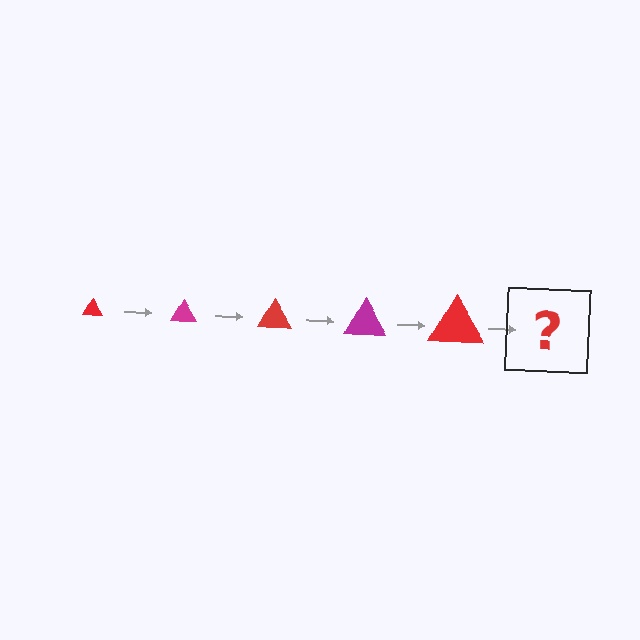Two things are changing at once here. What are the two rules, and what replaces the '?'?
The two rules are that the triangle grows larger each step and the color cycles through red and magenta. The '?' should be a magenta triangle, larger than the previous one.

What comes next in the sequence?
The next element should be a magenta triangle, larger than the previous one.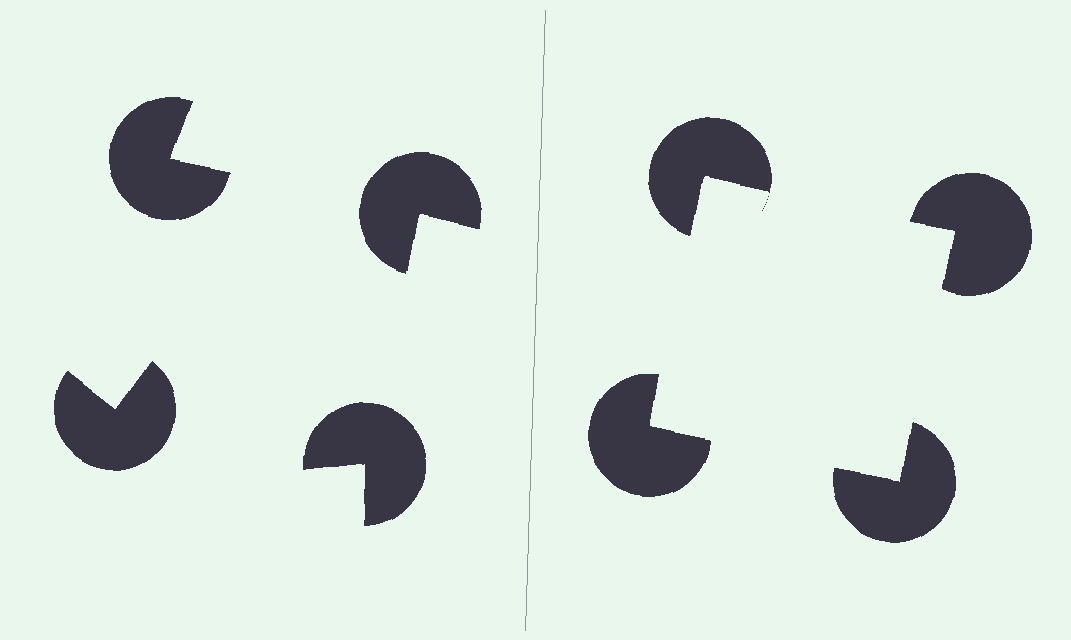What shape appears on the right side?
An illusory square.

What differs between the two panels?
The pac-man discs are positioned identically on both sides; only the wedge orientations differ. On the right they align to a square; on the left they are misaligned.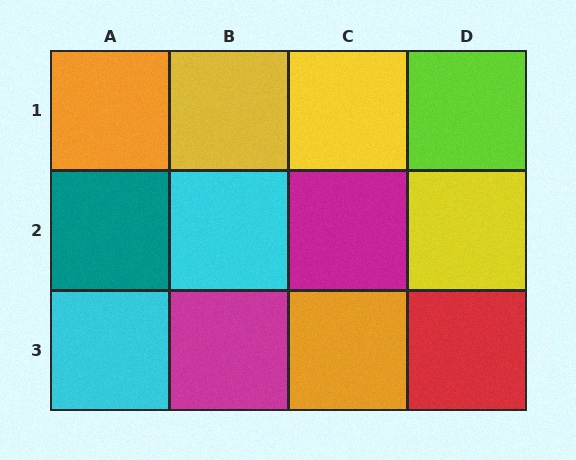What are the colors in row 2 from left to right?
Teal, cyan, magenta, yellow.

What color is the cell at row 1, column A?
Orange.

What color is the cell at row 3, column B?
Magenta.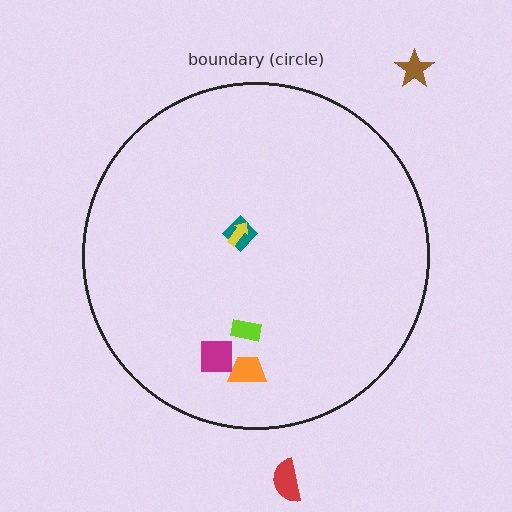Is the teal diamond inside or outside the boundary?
Inside.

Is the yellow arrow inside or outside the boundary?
Inside.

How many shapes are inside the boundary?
5 inside, 2 outside.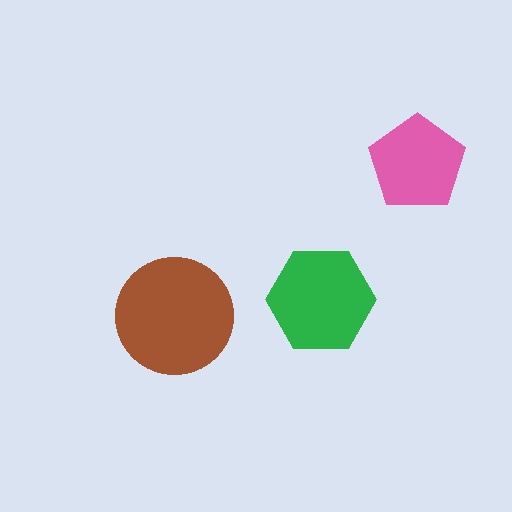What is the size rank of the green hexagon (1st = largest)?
2nd.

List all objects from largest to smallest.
The brown circle, the green hexagon, the pink pentagon.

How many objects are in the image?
There are 3 objects in the image.